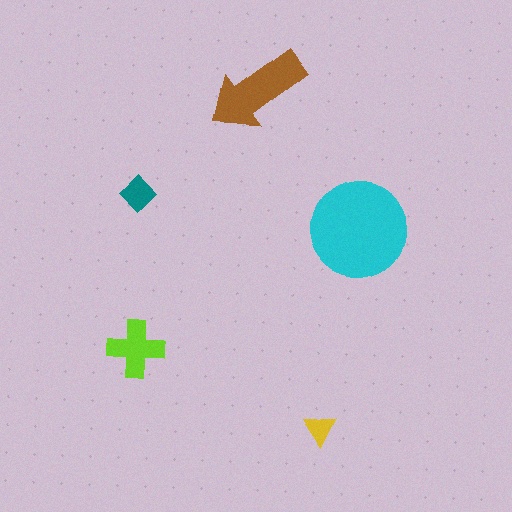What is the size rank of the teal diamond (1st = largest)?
4th.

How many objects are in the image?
There are 5 objects in the image.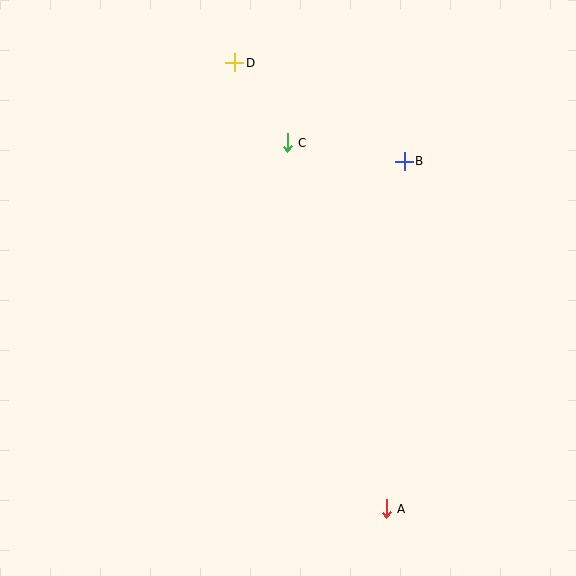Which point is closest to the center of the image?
Point C at (287, 143) is closest to the center.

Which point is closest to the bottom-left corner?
Point A is closest to the bottom-left corner.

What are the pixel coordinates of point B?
Point B is at (404, 161).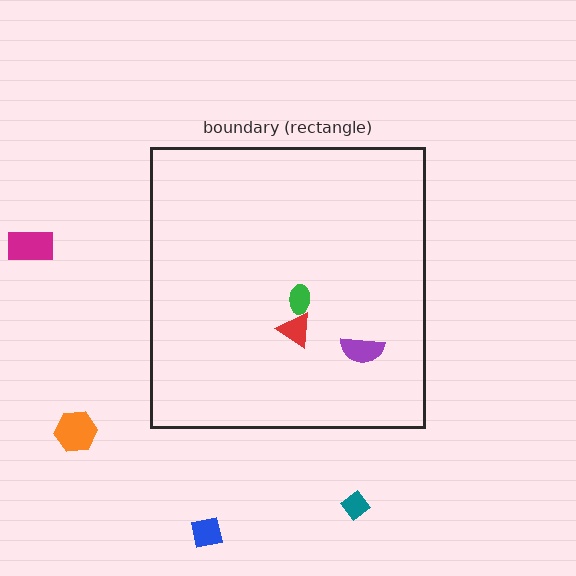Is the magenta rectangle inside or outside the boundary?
Outside.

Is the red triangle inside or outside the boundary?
Inside.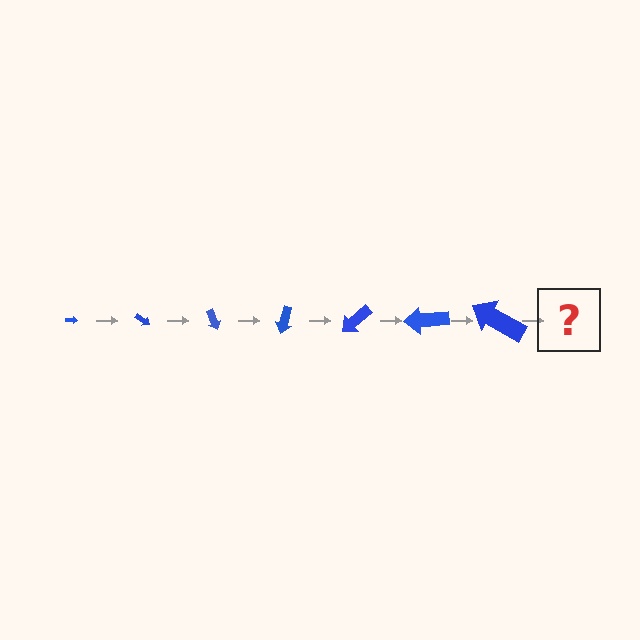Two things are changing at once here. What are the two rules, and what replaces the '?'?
The two rules are that the arrow grows larger each step and it rotates 35 degrees each step. The '?' should be an arrow, larger than the previous one and rotated 245 degrees from the start.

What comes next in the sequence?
The next element should be an arrow, larger than the previous one and rotated 245 degrees from the start.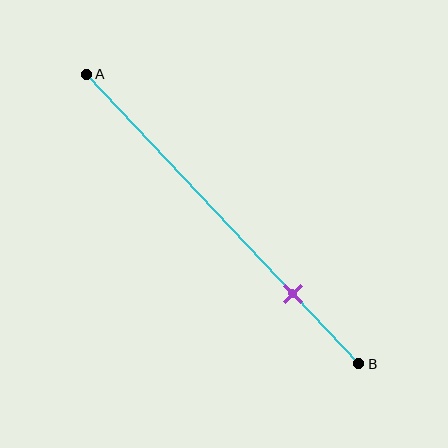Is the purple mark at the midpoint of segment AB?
No, the mark is at about 75% from A, not at the 50% midpoint.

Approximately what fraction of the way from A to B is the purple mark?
The purple mark is approximately 75% of the way from A to B.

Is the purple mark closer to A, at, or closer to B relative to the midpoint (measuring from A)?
The purple mark is closer to point B than the midpoint of segment AB.